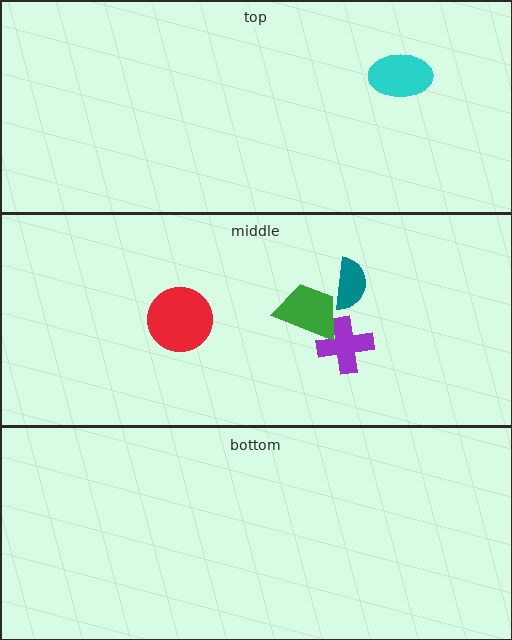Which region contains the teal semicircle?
The middle region.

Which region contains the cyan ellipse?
The top region.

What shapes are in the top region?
The cyan ellipse.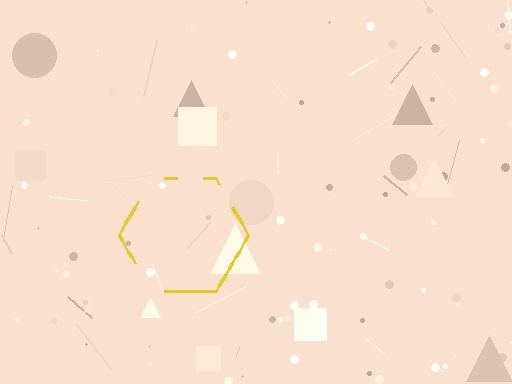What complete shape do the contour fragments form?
The contour fragments form a hexagon.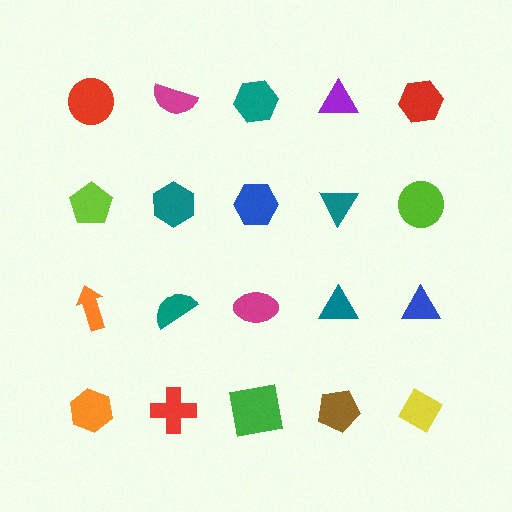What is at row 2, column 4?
A teal triangle.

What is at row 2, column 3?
A blue hexagon.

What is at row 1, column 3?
A teal hexagon.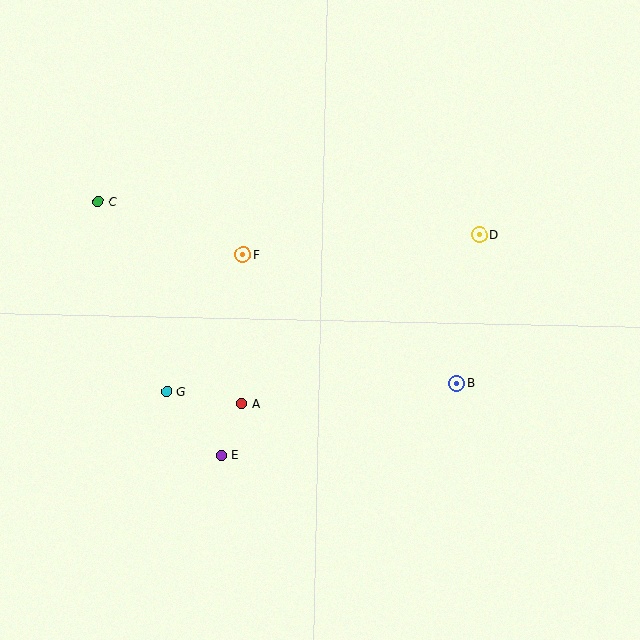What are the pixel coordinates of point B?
Point B is at (456, 383).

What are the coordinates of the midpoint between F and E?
The midpoint between F and E is at (232, 355).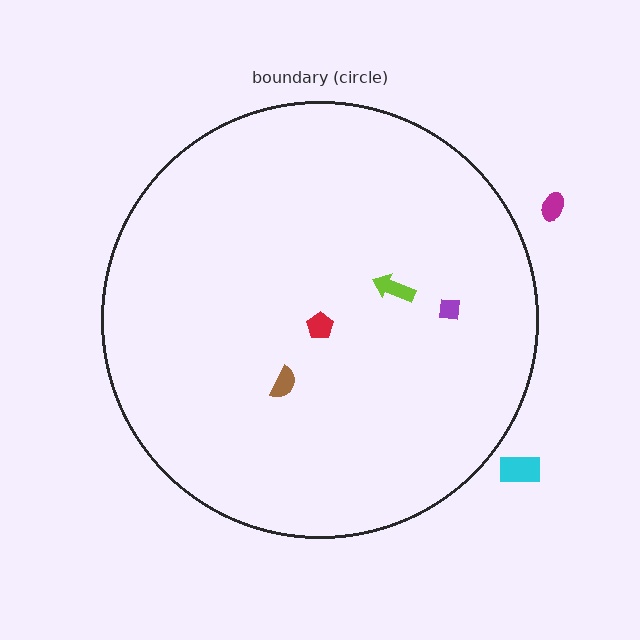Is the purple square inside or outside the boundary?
Inside.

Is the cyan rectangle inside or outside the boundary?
Outside.